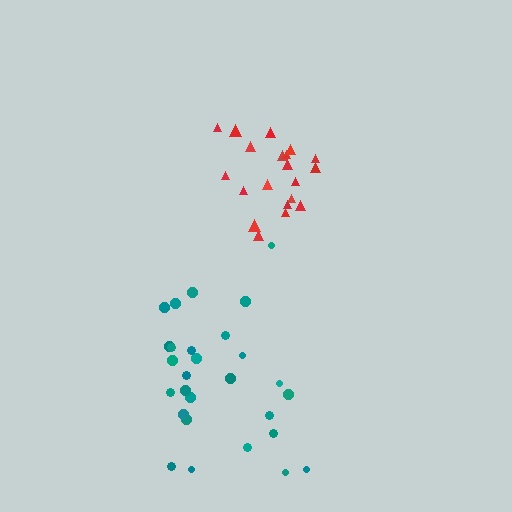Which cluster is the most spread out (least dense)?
Teal.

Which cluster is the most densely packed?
Red.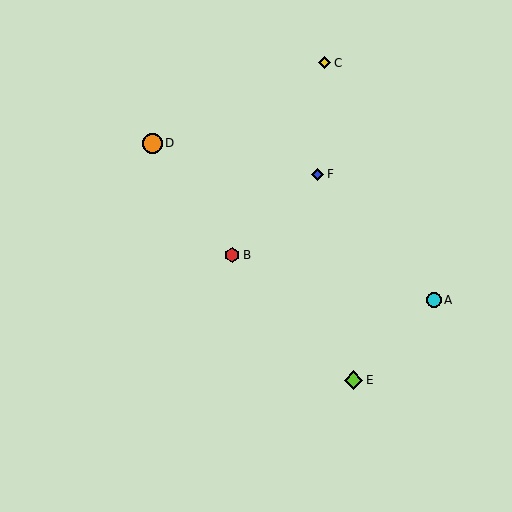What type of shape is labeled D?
Shape D is an orange circle.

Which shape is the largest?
The orange circle (labeled D) is the largest.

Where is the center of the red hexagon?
The center of the red hexagon is at (232, 255).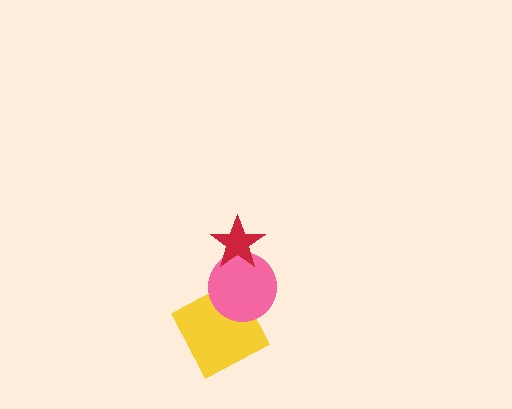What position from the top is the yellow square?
The yellow square is 3rd from the top.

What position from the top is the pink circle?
The pink circle is 2nd from the top.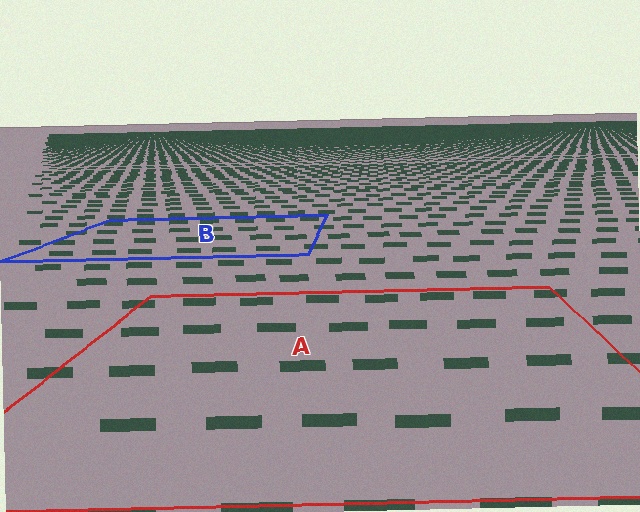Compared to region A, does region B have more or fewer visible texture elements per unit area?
Region B has more texture elements per unit area — they are packed more densely because it is farther away.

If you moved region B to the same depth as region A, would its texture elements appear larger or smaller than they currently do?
They would appear larger. At a closer depth, the same texture elements are projected at a bigger on-screen size.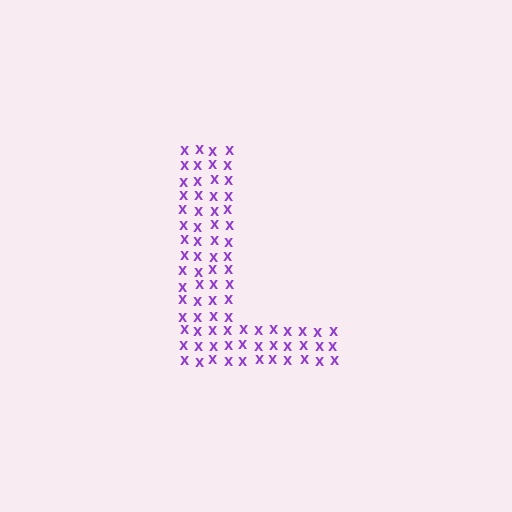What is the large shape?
The large shape is the letter L.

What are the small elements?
The small elements are letter X's.